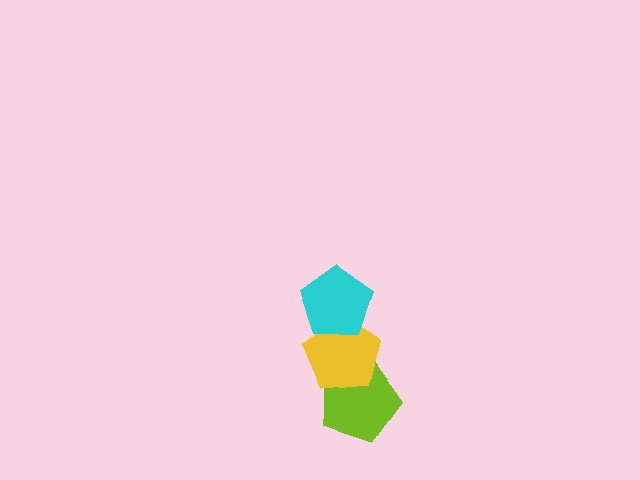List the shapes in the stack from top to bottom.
From top to bottom: the cyan pentagon, the yellow pentagon, the lime pentagon.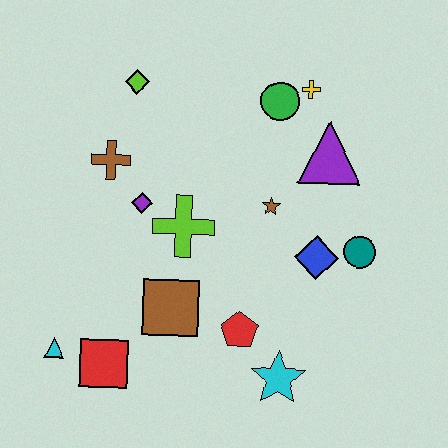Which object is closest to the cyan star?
The red pentagon is closest to the cyan star.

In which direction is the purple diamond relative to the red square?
The purple diamond is above the red square.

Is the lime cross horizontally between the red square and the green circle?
Yes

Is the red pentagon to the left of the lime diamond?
No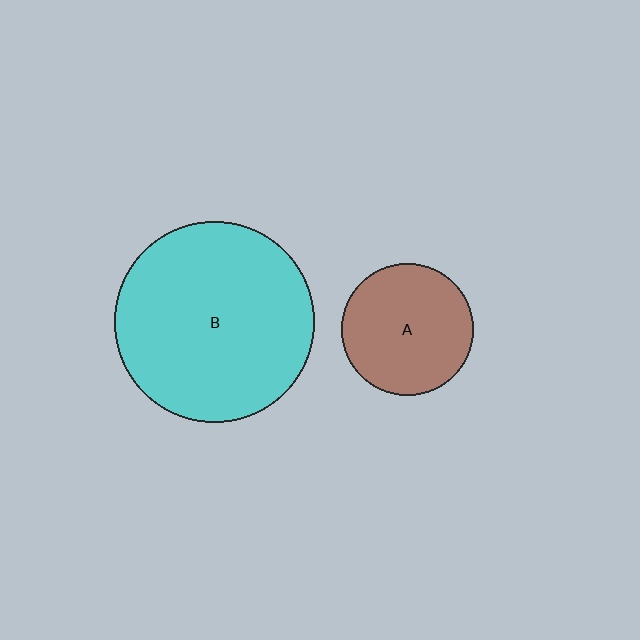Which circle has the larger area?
Circle B (cyan).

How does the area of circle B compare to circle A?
Approximately 2.3 times.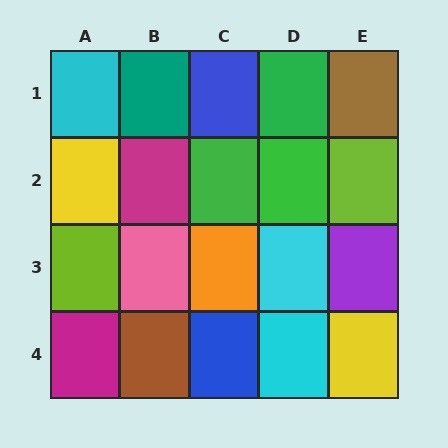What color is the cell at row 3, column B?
Pink.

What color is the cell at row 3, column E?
Purple.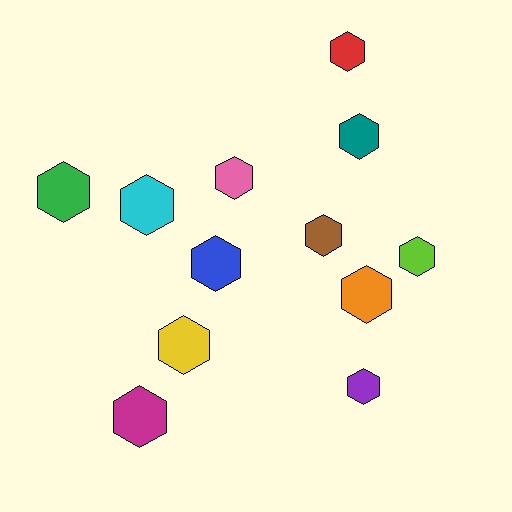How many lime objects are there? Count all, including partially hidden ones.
There is 1 lime object.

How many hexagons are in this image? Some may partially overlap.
There are 12 hexagons.